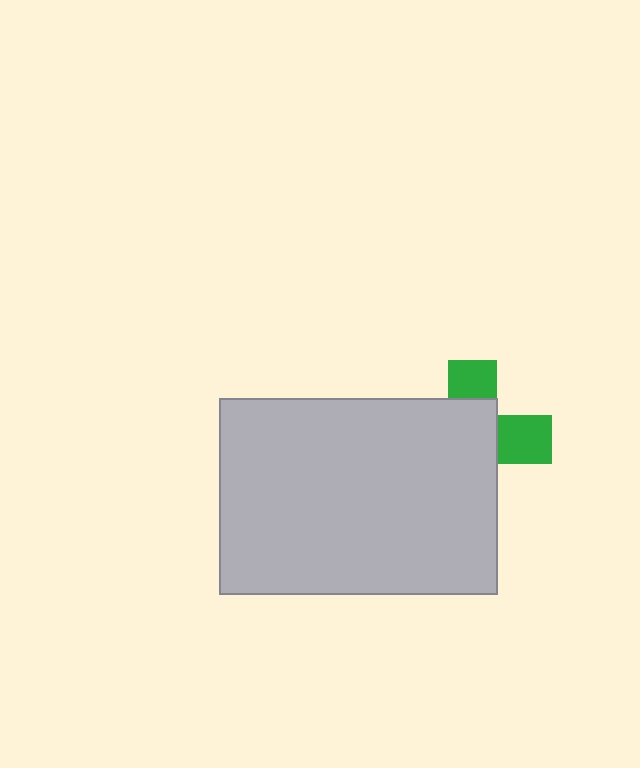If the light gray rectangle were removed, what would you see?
You would see the complete green cross.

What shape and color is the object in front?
The object in front is a light gray rectangle.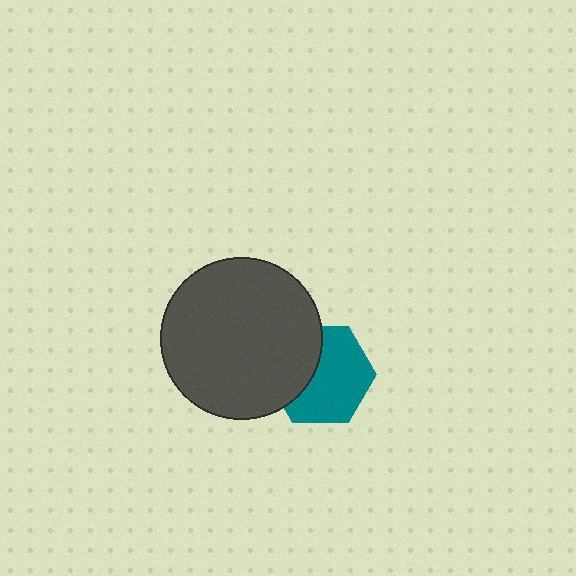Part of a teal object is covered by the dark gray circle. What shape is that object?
It is a hexagon.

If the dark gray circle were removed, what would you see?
You would see the complete teal hexagon.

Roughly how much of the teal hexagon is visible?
About half of it is visible (roughly 63%).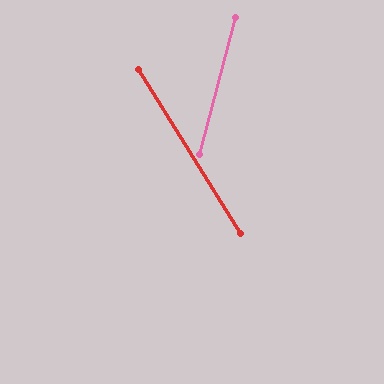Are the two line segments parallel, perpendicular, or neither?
Neither parallel nor perpendicular — they differ by about 46°.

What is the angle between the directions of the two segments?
Approximately 46 degrees.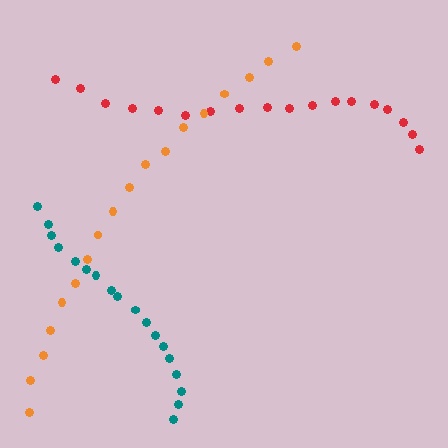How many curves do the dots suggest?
There are 3 distinct paths.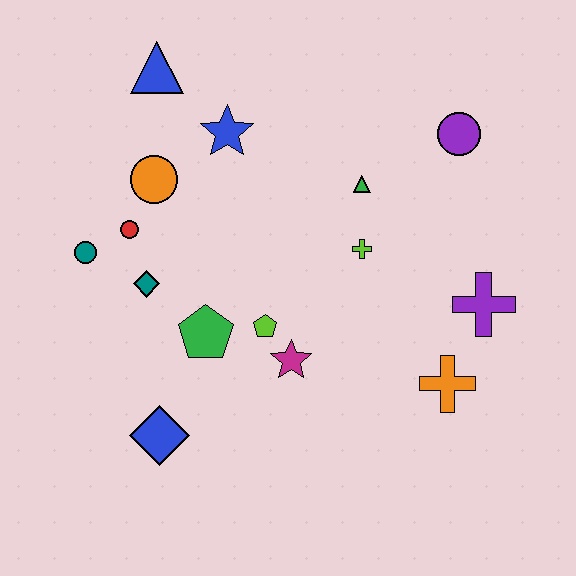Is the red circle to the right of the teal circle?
Yes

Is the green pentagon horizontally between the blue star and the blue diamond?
Yes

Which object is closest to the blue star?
The orange circle is closest to the blue star.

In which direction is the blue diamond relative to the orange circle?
The blue diamond is below the orange circle.